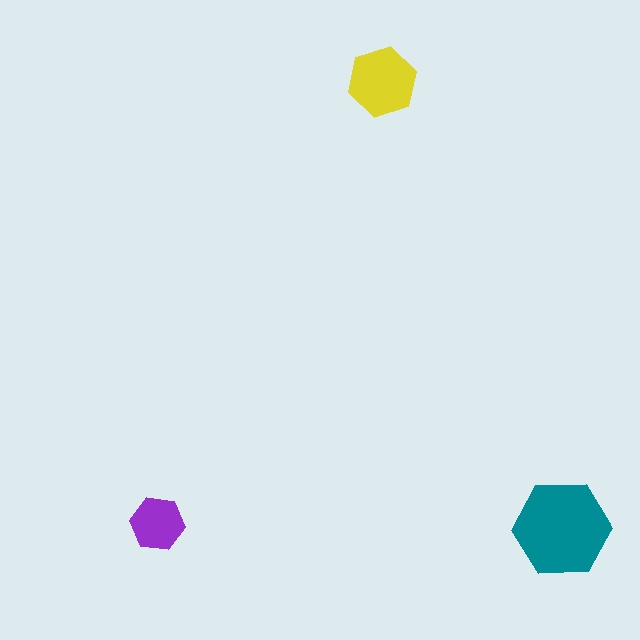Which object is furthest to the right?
The teal hexagon is rightmost.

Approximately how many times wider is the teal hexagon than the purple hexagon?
About 2 times wider.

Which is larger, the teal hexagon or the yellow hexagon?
The teal one.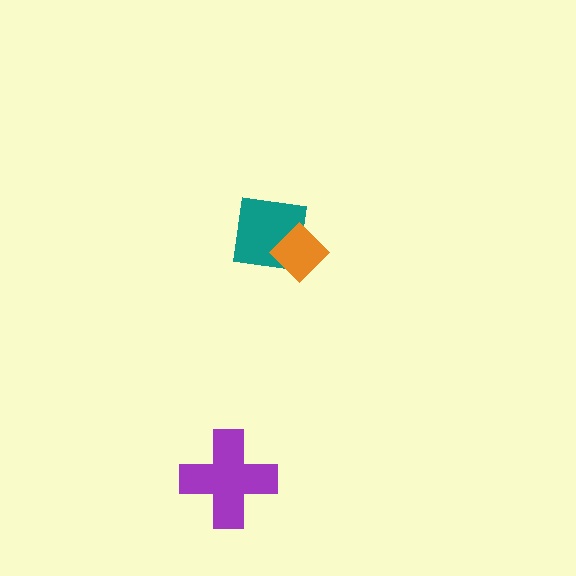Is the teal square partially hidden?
Yes, it is partially covered by another shape.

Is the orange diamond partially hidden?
No, no other shape covers it.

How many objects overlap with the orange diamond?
1 object overlaps with the orange diamond.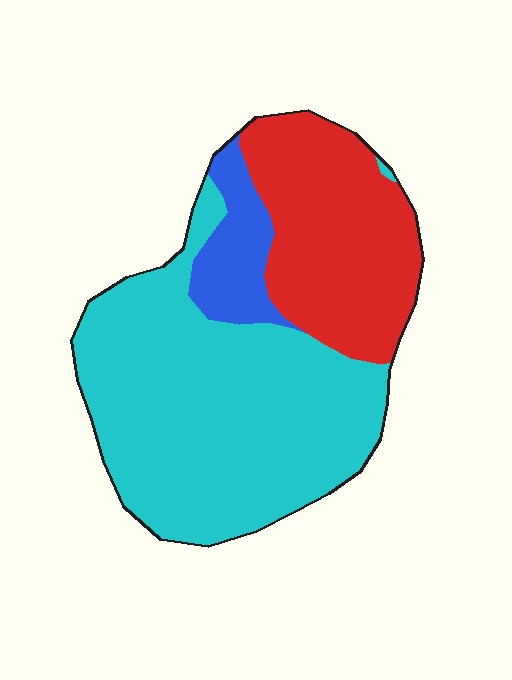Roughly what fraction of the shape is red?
Red takes up between a quarter and a half of the shape.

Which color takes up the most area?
Cyan, at roughly 60%.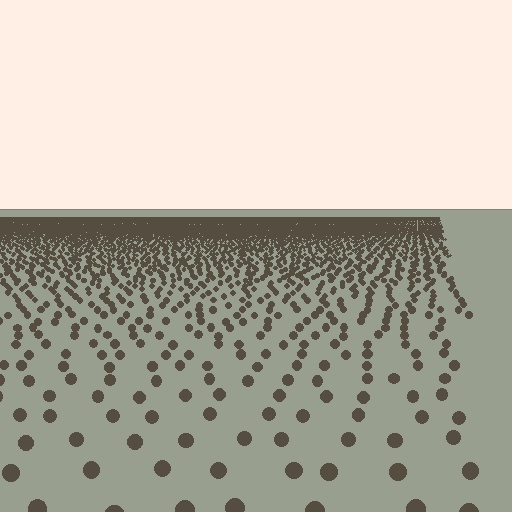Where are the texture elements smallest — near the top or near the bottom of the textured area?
Near the top.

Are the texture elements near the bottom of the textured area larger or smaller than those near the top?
Larger. Near the bottom, elements are closer to the viewer and appear at a bigger on-screen size.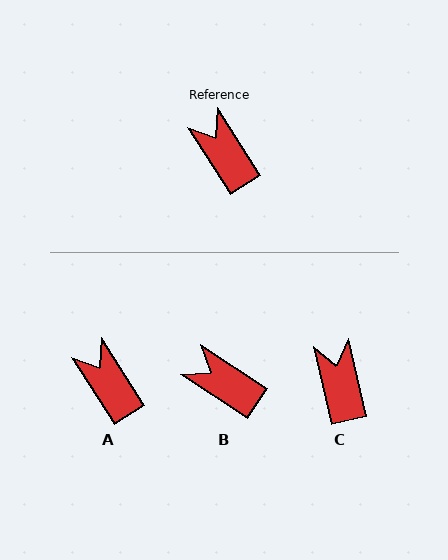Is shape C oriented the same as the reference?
No, it is off by about 20 degrees.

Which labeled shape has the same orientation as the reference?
A.